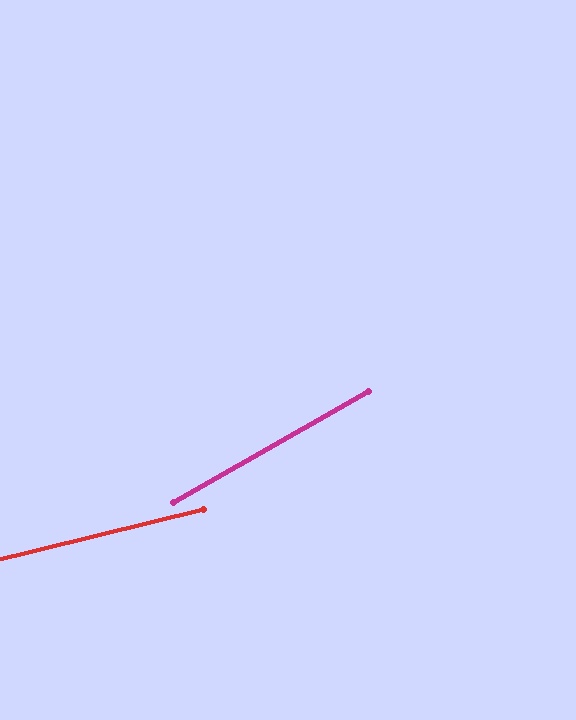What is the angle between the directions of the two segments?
Approximately 16 degrees.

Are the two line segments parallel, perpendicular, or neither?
Neither parallel nor perpendicular — they differ by about 16°.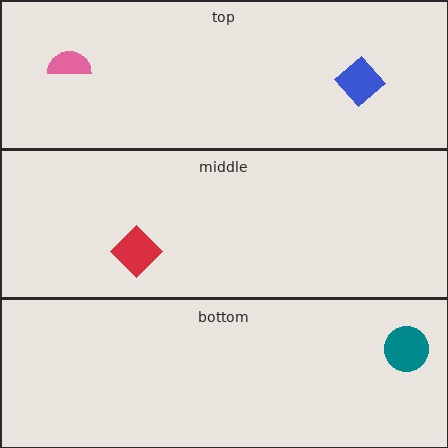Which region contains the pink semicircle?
The top region.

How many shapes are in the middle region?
1.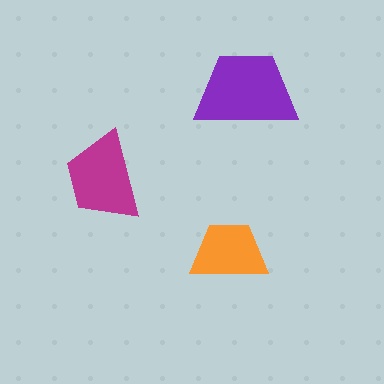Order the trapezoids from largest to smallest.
the purple one, the magenta one, the orange one.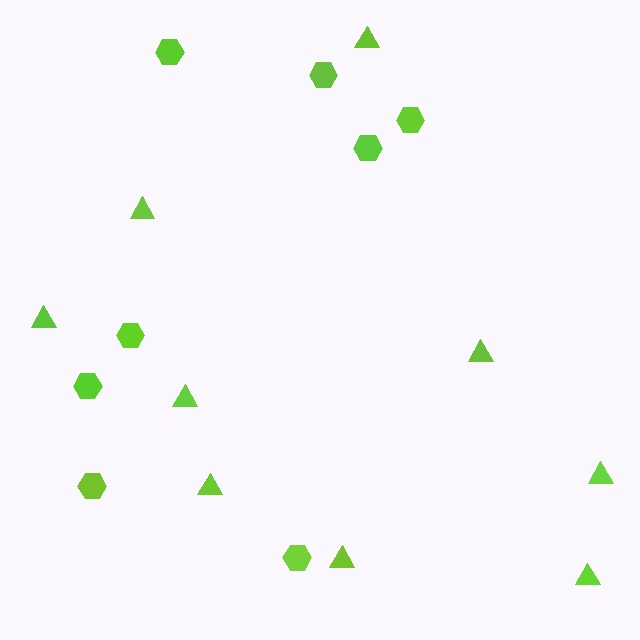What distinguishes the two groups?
There are 2 groups: one group of hexagons (8) and one group of triangles (9).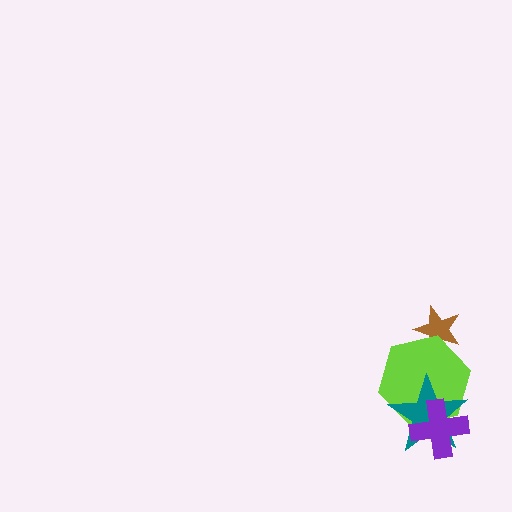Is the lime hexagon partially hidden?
Yes, it is partially covered by another shape.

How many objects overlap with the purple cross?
2 objects overlap with the purple cross.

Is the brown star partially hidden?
Yes, it is partially covered by another shape.